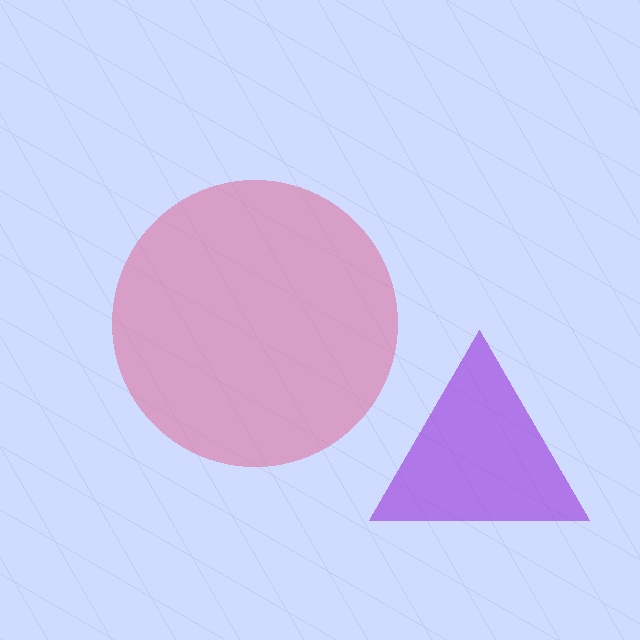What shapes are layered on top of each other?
The layered shapes are: a pink circle, a purple triangle.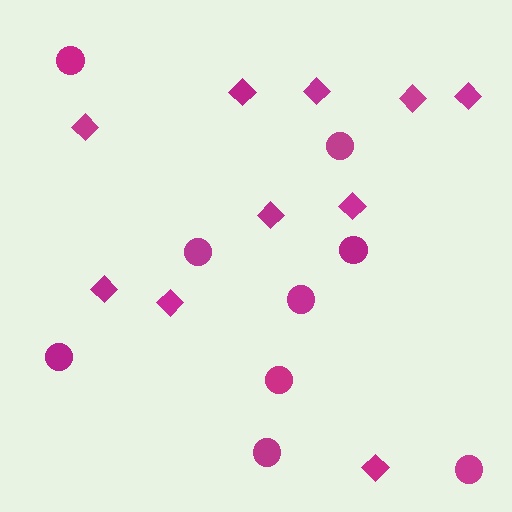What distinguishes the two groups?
There are 2 groups: one group of diamonds (10) and one group of circles (9).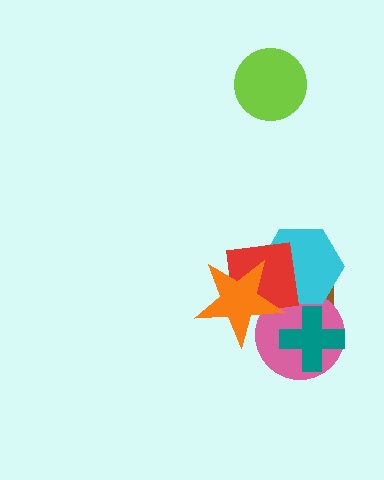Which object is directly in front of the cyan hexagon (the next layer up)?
The red square is directly in front of the cyan hexagon.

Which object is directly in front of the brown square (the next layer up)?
The pink circle is directly in front of the brown square.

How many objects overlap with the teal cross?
2 objects overlap with the teal cross.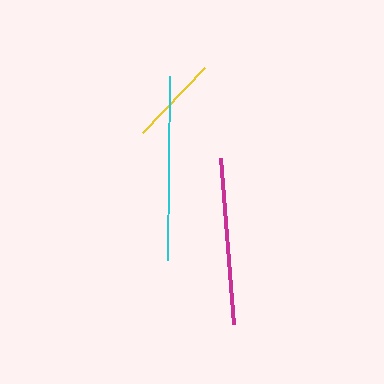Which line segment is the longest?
The cyan line is the longest at approximately 185 pixels.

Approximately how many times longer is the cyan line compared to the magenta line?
The cyan line is approximately 1.1 times the length of the magenta line.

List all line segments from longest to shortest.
From longest to shortest: cyan, magenta, yellow.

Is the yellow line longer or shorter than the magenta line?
The magenta line is longer than the yellow line.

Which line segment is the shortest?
The yellow line is the shortest at approximately 90 pixels.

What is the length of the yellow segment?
The yellow segment is approximately 90 pixels long.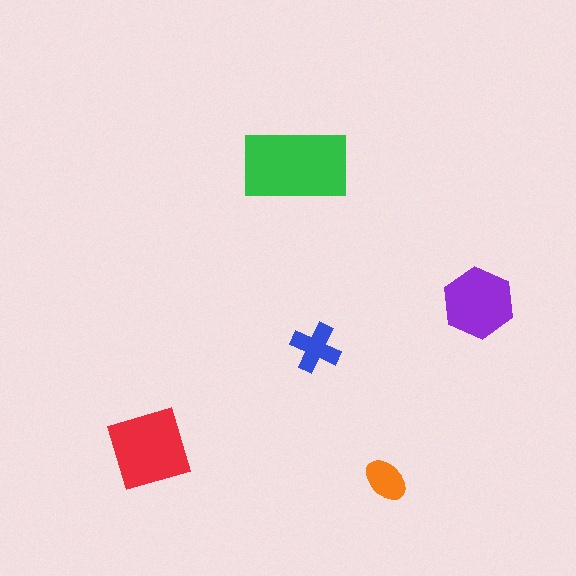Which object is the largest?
The green rectangle.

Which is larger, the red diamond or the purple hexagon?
The red diamond.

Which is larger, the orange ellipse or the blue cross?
The blue cross.